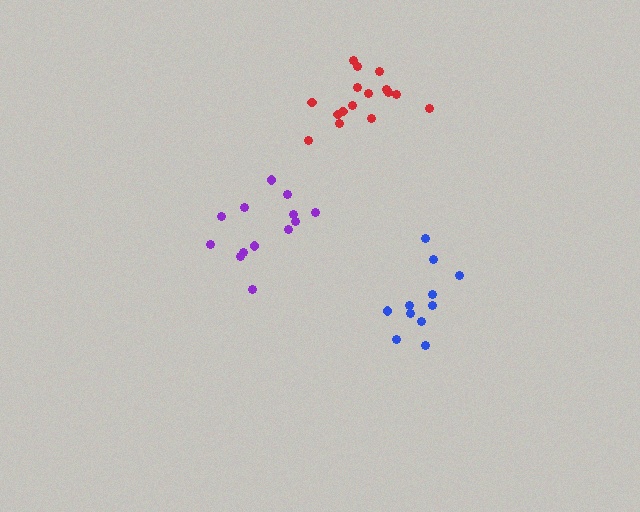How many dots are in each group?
Group 1: 16 dots, Group 2: 11 dots, Group 3: 13 dots (40 total).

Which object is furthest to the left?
The purple cluster is leftmost.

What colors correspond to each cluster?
The clusters are colored: red, blue, purple.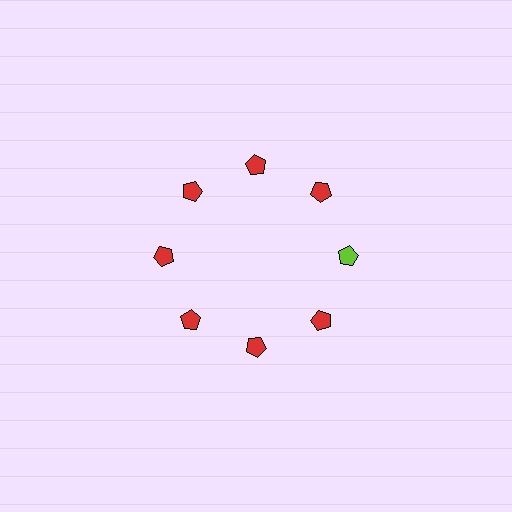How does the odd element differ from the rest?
It has a different color: lime instead of red.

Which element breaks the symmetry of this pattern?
The lime pentagon at roughly the 3 o'clock position breaks the symmetry. All other shapes are red pentagons.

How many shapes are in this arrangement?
There are 8 shapes arranged in a ring pattern.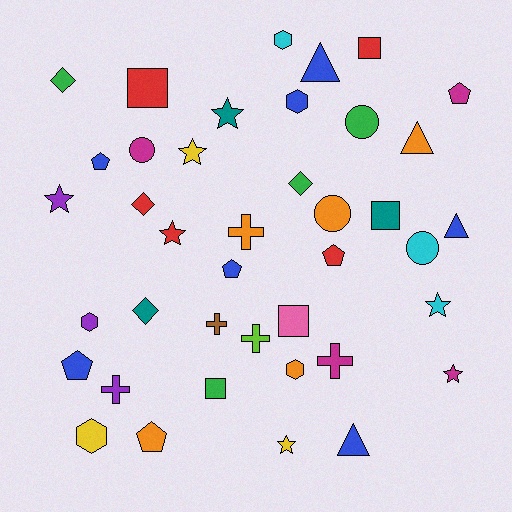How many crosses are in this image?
There are 5 crosses.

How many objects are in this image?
There are 40 objects.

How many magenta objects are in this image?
There are 4 magenta objects.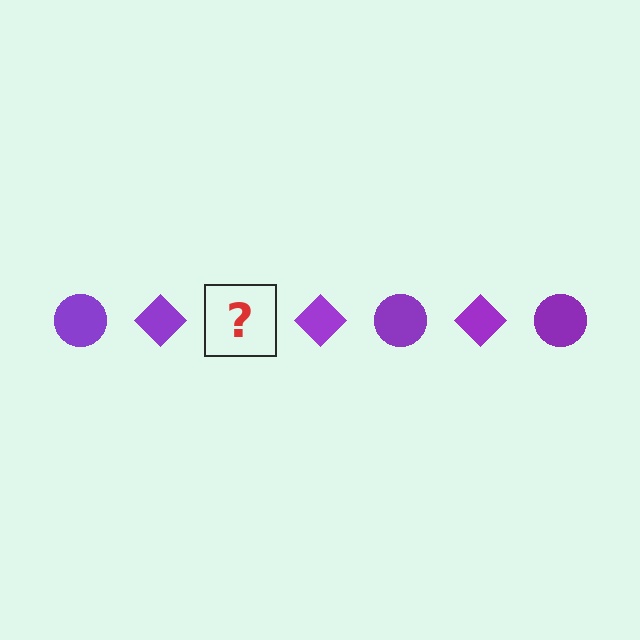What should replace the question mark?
The question mark should be replaced with a purple circle.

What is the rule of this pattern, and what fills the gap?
The rule is that the pattern cycles through circle, diamond shapes in purple. The gap should be filled with a purple circle.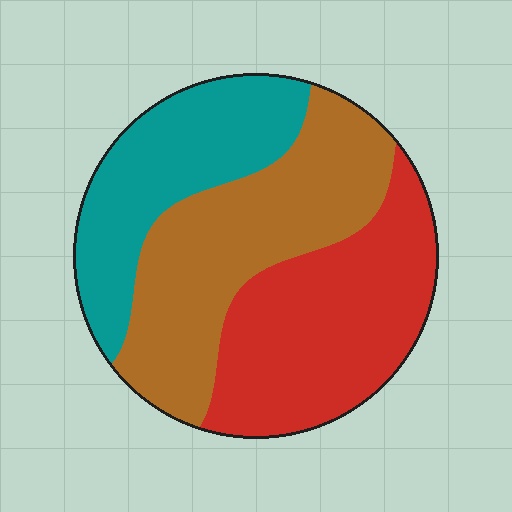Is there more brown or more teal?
Brown.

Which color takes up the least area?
Teal, at roughly 25%.